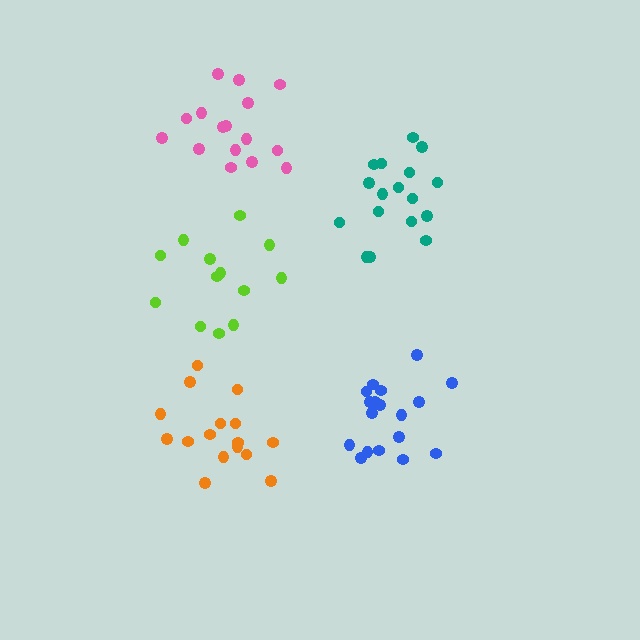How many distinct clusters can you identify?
There are 5 distinct clusters.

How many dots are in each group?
Group 1: 13 dots, Group 2: 19 dots, Group 3: 17 dots, Group 4: 16 dots, Group 5: 16 dots (81 total).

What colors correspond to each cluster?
The clusters are colored: lime, blue, teal, orange, pink.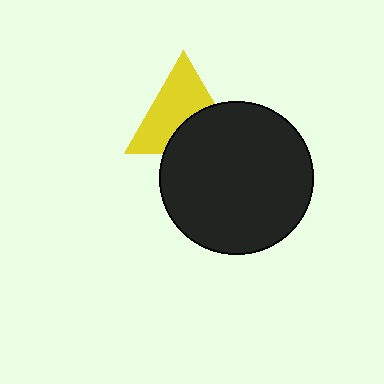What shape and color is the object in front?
The object in front is a black circle.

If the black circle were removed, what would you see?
You would see the complete yellow triangle.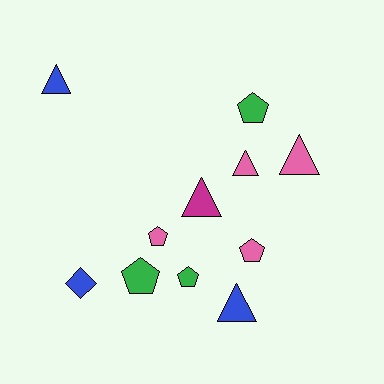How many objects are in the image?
There are 11 objects.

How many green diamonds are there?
There are no green diamonds.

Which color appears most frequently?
Pink, with 4 objects.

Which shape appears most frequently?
Triangle, with 5 objects.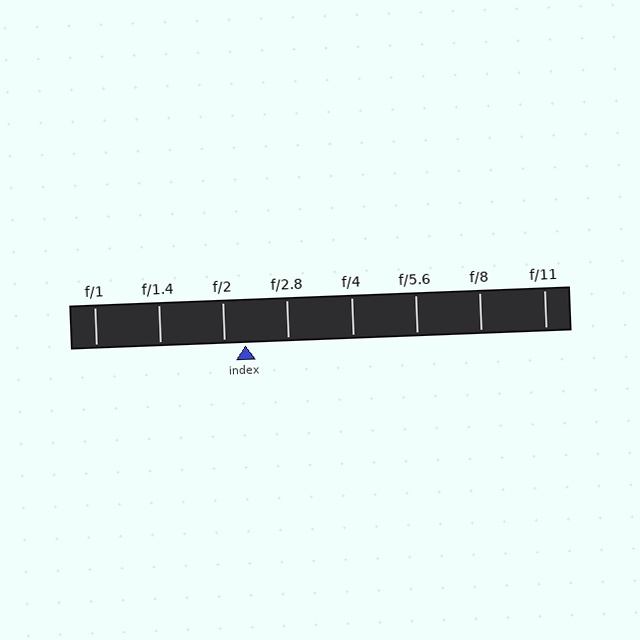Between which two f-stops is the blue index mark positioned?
The index mark is between f/2 and f/2.8.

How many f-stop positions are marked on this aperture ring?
There are 8 f-stop positions marked.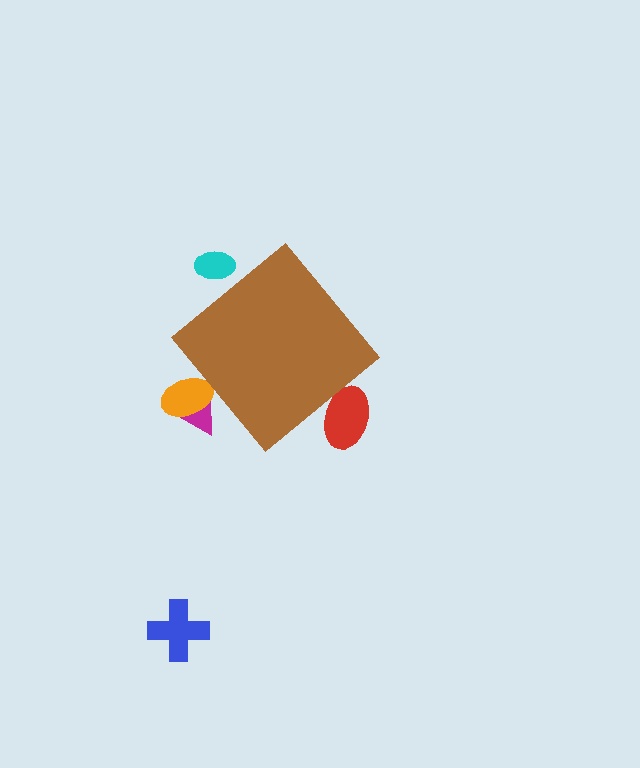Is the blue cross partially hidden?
No, the blue cross is fully visible.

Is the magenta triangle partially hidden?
Yes, the magenta triangle is partially hidden behind the brown diamond.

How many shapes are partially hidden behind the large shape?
4 shapes are partially hidden.